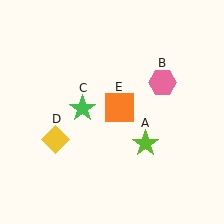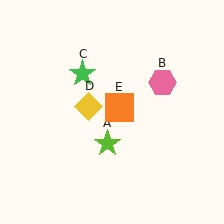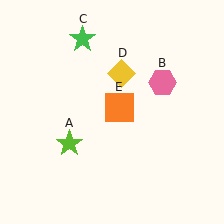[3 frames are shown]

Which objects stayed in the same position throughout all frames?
Pink hexagon (object B) and orange square (object E) remained stationary.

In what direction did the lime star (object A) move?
The lime star (object A) moved left.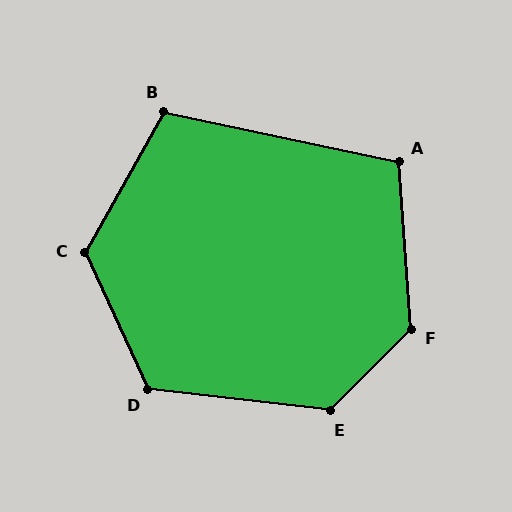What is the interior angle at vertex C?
Approximately 126 degrees (obtuse).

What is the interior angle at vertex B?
Approximately 107 degrees (obtuse).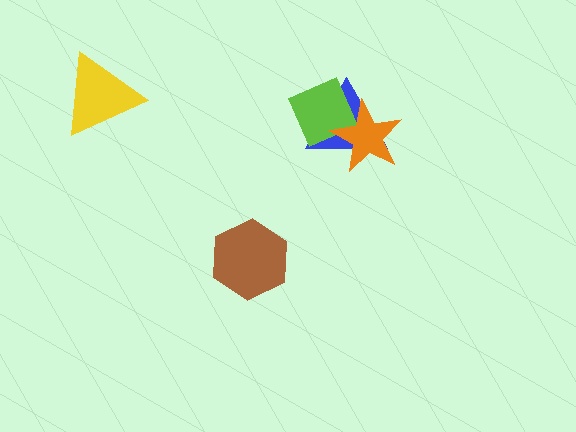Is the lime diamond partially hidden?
Yes, it is partially covered by another shape.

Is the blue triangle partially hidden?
Yes, it is partially covered by another shape.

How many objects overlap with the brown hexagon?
0 objects overlap with the brown hexagon.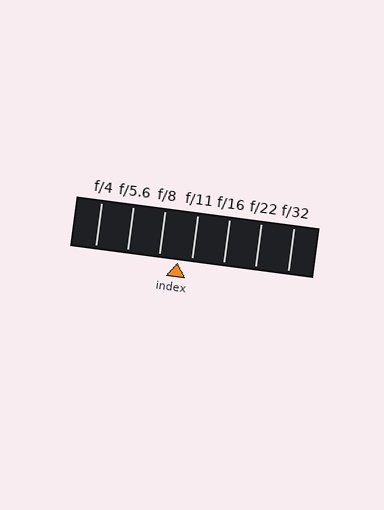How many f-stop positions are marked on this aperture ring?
There are 7 f-stop positions marked.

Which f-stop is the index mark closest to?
The index mark is closest to f/11.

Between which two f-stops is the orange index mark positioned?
The index mark is between f/8 and f/11.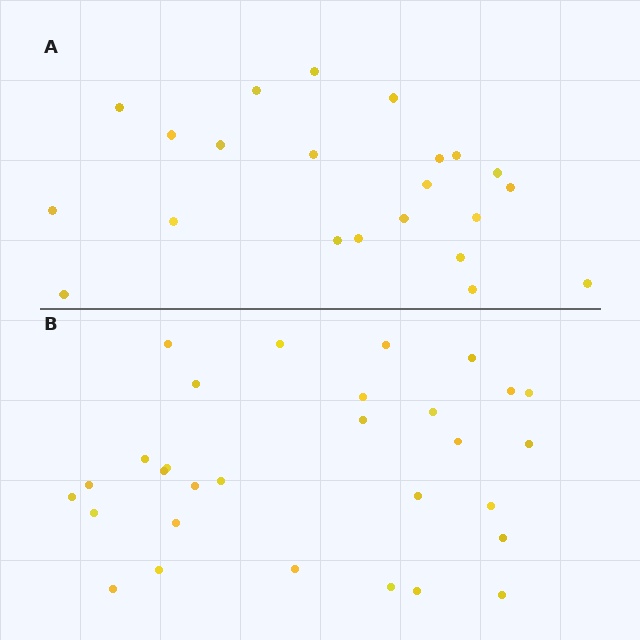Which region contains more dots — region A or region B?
Region B (the bottom region) has more dots.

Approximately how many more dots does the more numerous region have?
Region B has roughly 8 or so more dots than region A.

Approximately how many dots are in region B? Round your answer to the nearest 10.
About 30 dots.